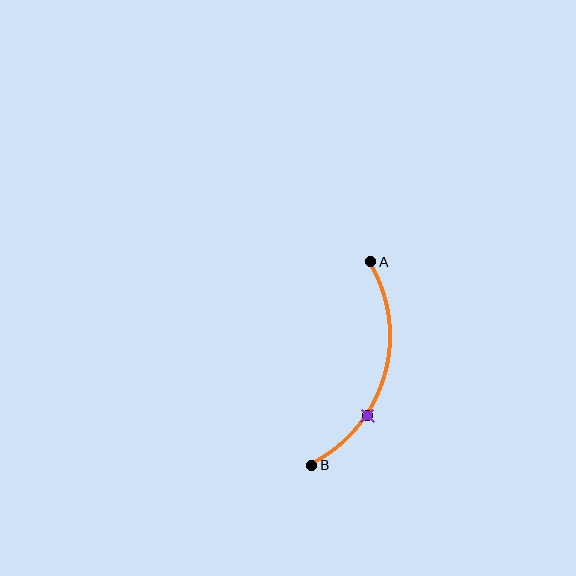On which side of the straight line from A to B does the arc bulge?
The arc bulges to the right of the straight line connecting A and B.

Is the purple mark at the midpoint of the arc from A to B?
No. The purple mark lies on the arc but is closer to endpoint B. The arc midpoint would be at the point on the curve equidistant along the arc from both A and B.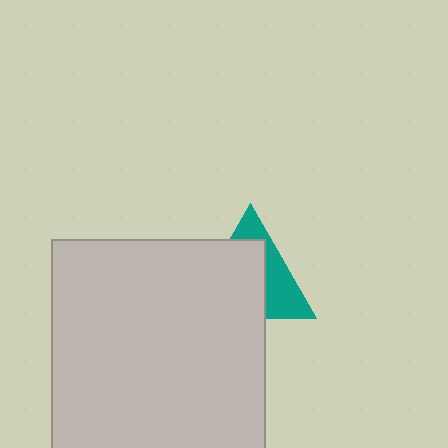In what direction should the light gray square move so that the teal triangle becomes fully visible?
The light gray square should move toward the lower-left. That is the shortest direction to clear the overlap and leave the teal triangle fully visible.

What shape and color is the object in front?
The object in front is a light gray square.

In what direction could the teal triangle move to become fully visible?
The teal triangle could move toward the upper-right. That would shift it out from behind the light gray square entirely.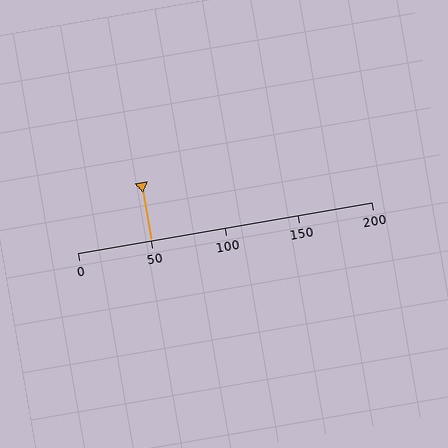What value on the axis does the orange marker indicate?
The marker indicates approximately 50.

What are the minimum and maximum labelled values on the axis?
The axis runs from 0 to 200.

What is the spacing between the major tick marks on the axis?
The major ticks are spaced 50 apart.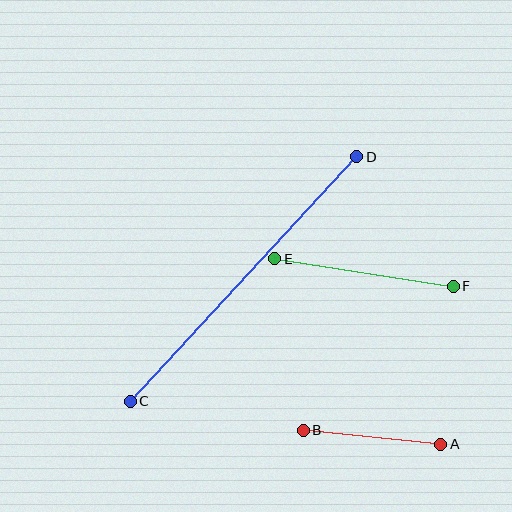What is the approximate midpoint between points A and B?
The midpoint is at approximately (372, 437) pixels.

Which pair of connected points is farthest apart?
Points C and D are farthest apart.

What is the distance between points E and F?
The distance is approximately 181 pixels.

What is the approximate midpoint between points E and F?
The midpoint is at approximately (364, 273) pixels.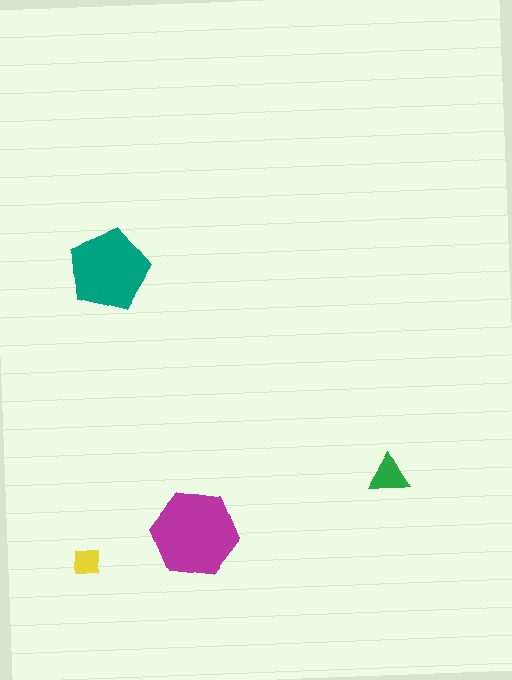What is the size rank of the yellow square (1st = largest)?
4th.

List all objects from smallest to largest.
The yellow square, the green triangle, the teal pentagon, the magenta hexagon.